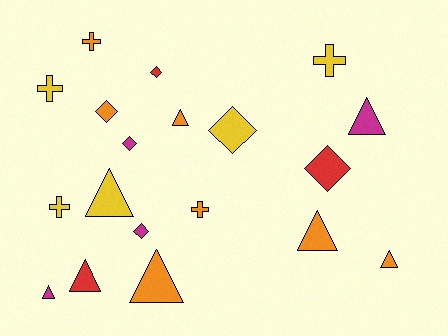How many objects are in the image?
There are 19 objects.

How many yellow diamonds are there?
There is 1 yellow diamond.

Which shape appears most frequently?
Triangle, with 8 objects.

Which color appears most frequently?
Orange, with 7 objects.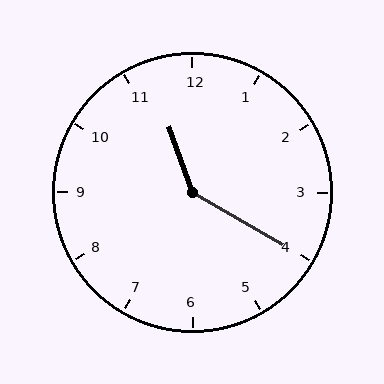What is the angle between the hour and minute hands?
Approximately 140 degrees.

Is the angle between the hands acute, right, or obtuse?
It is obtuse.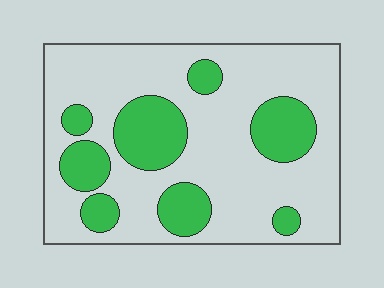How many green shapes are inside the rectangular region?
8.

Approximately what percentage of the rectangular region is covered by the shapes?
Approximately 25%.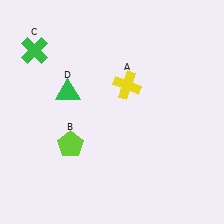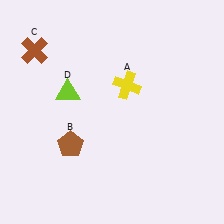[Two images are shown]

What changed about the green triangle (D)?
In Image 1, D is green. In Image 2, it changed to lime.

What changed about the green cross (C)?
In Image 1, C is green. In Image 2, it changed to brown.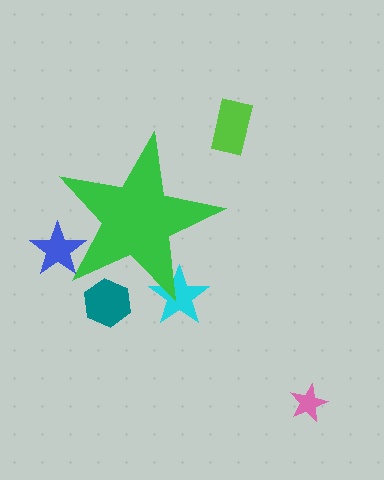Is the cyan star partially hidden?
Yes, the cyan star is partially hidden behind the green star.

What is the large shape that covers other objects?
A green star.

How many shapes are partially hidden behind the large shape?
3 shapes are partially hidden.